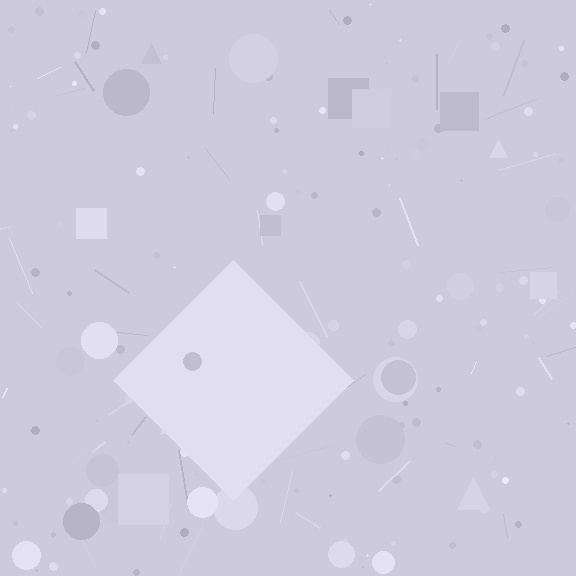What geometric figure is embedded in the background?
A diamond is embedded in the background.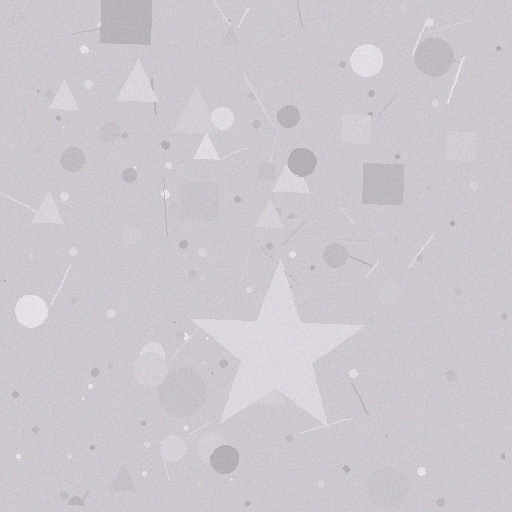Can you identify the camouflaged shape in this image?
The camouflaged shape is a star.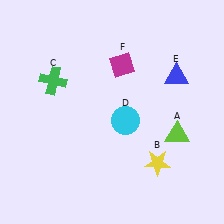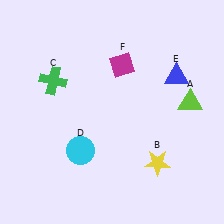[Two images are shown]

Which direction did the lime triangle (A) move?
The lime triangle (A) moved up.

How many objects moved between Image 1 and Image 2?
2 objects moved between the two images.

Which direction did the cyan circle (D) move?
The cyan circle (D) moved left.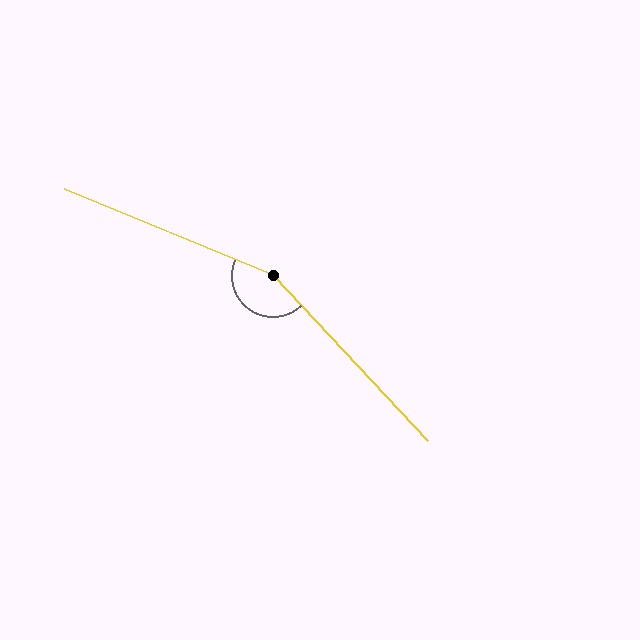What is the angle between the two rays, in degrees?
Approximately 156 degrees.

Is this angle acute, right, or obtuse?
It is obtuse.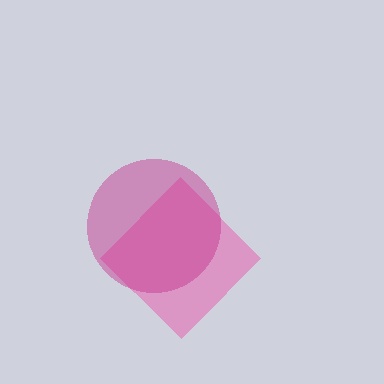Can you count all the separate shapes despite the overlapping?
Yes, there are 2 separate shapes.